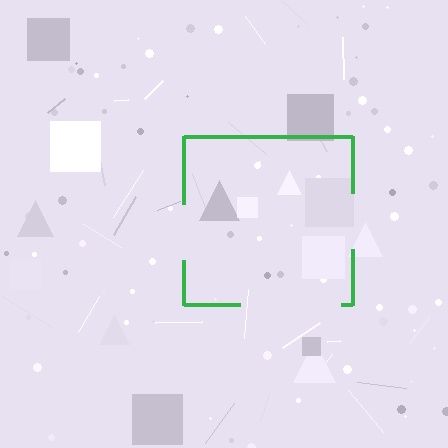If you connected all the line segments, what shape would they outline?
They would outline a square.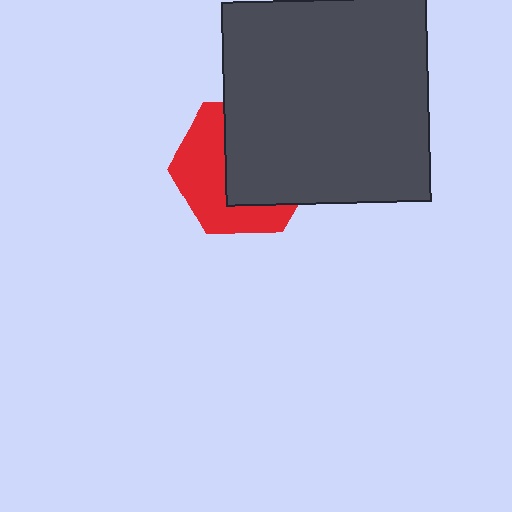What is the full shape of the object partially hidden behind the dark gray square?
The partially hidden object is a red hexagon.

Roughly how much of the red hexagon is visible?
About half of it is visible (roughly 46%).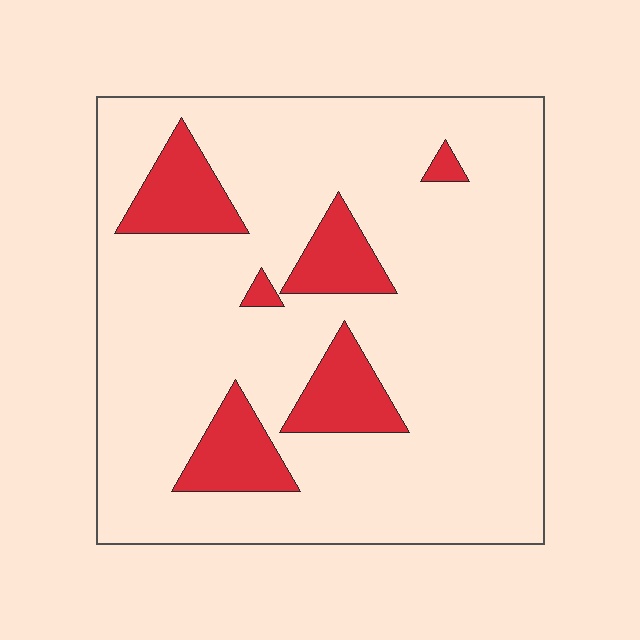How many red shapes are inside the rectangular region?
6.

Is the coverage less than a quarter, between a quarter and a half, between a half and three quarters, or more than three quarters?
Less than a quarter.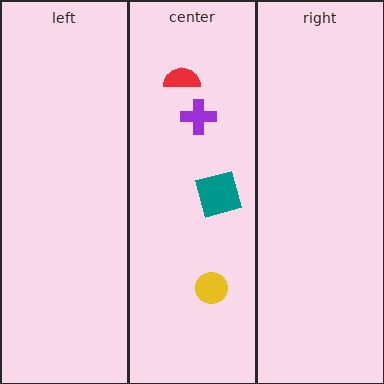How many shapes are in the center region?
4.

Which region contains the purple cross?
The center region.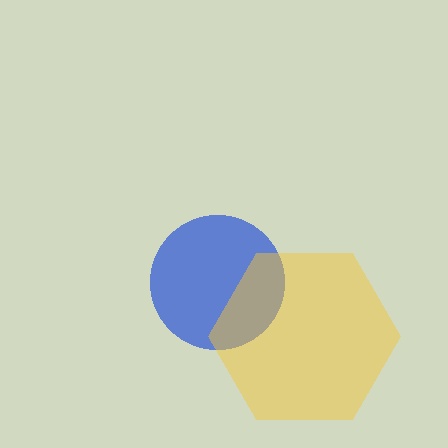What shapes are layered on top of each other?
The layered shapes are: a blue circle, a yellow hexagon.